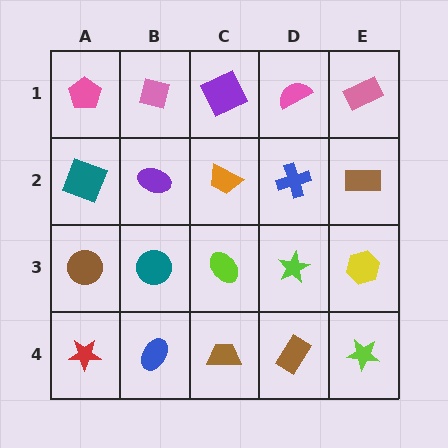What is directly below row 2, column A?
A brown circle.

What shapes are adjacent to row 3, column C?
An orange trapezoid (row 2, column C), a brown trapezoid (row 4, column C), a teal circle (row 3, column B), a lime star (row 3, column D).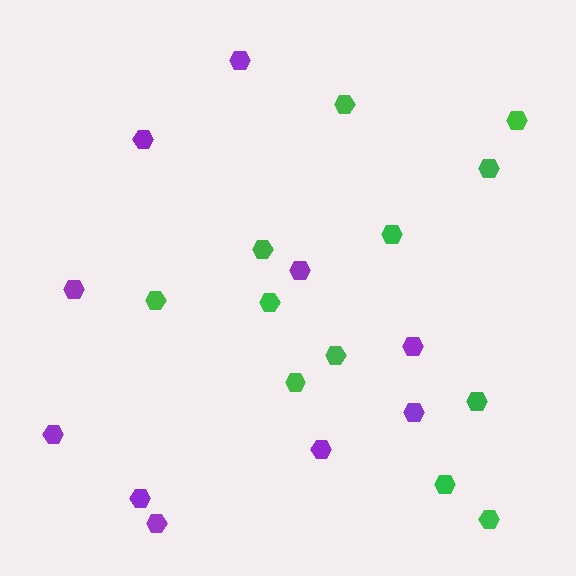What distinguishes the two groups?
There are 2 groups: one group of green hexagons (12) and one group of purple hexagons (10).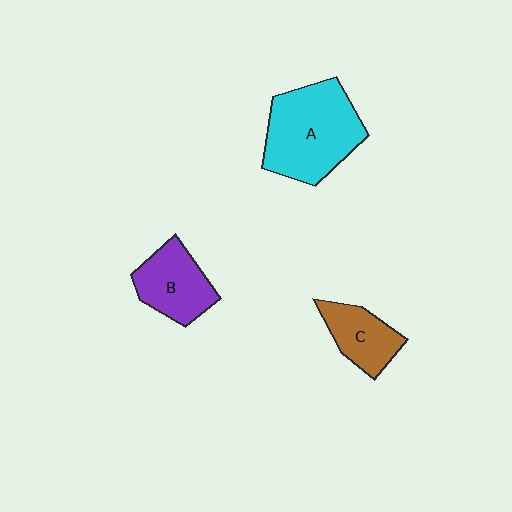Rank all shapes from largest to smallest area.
From largest to smallest: A (cyan), B (purple), C (brown).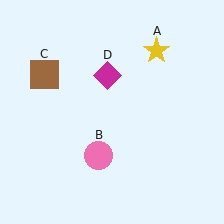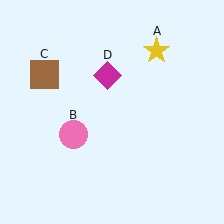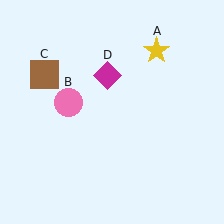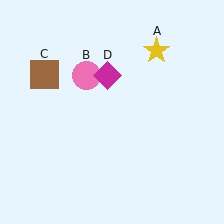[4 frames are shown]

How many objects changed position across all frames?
1 object changed position: pink circle (object B).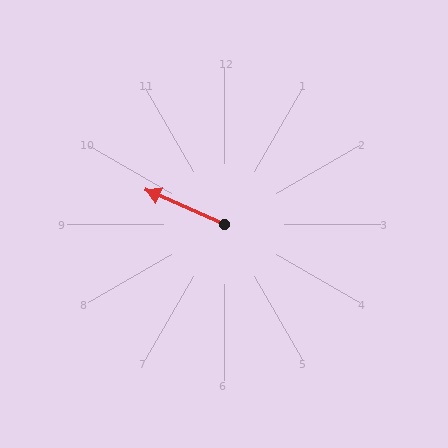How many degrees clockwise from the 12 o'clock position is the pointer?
Approximately 294 degrees.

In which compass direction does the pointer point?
Northwest.